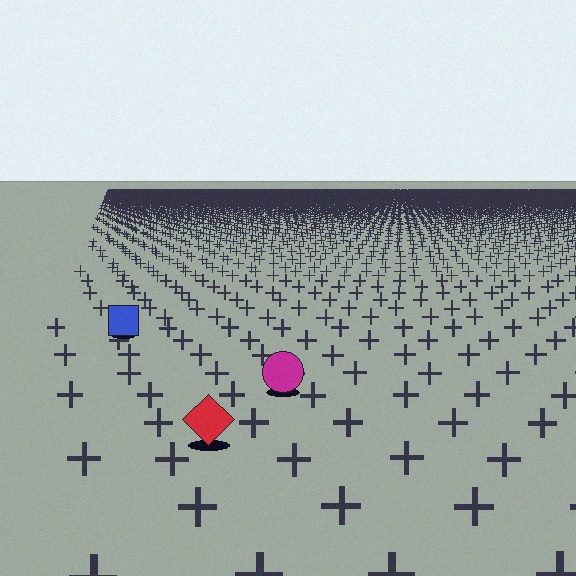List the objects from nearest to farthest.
From nearest to farthest: the red diamond, the magenta circle, the blue square.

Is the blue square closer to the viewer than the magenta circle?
No. The magenta circle is closer — you can tell from the texture gradient: the ground texture is coarser near it.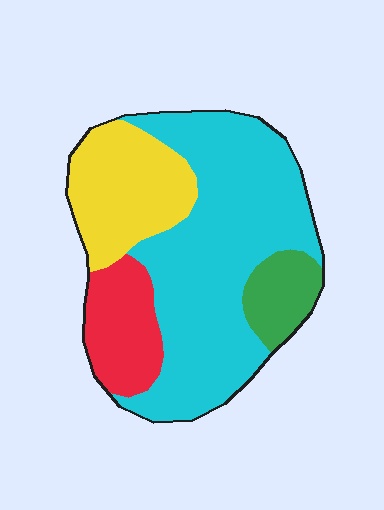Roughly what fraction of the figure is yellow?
Yellow covers roughly 20% of the figure.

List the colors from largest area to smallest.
From largest to smallest: cyan, yellow, red, green.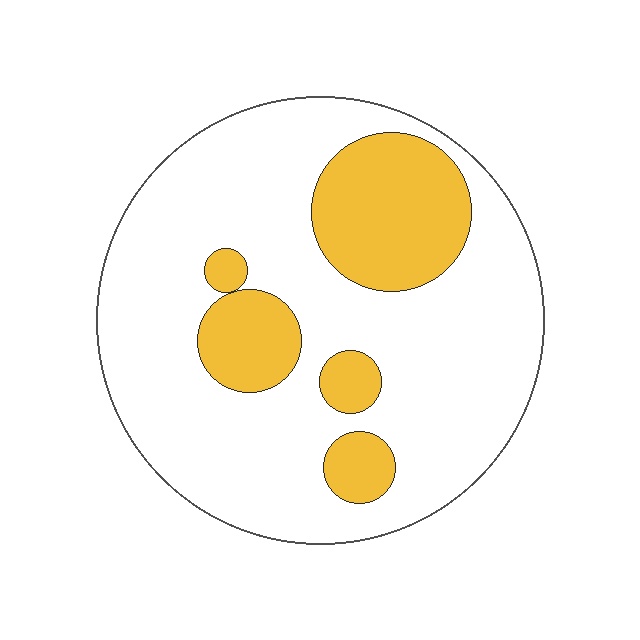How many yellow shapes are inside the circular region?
5.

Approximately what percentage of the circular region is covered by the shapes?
Approximately 25%.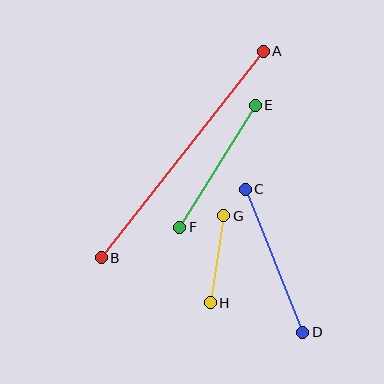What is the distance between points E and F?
The distance is approximately 143 pixels.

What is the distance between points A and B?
The distance is approximately 262 pixels.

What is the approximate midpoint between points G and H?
The midpoint is at approximately (217, 259) pixels.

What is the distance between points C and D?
The distance is approximately 154 pixels.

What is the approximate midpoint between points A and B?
The midpoint is at approximately (182, 154) pixels.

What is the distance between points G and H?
The distance is approximately 88 pixels.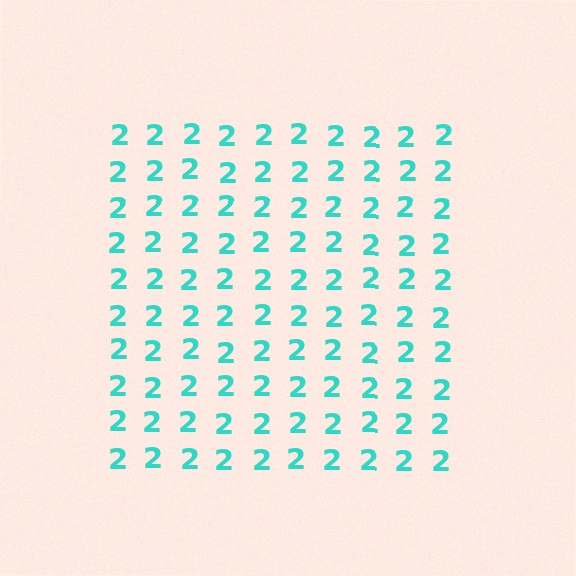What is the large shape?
The large shape is a square.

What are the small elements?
The small elements are digit 2's.